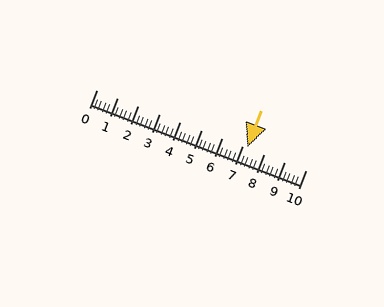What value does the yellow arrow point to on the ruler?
The yellow arrow points to approximately 7.2.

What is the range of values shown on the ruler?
The ruler shows values from 0 to 10.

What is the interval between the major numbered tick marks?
The major tick marks are spaced 1 units apart.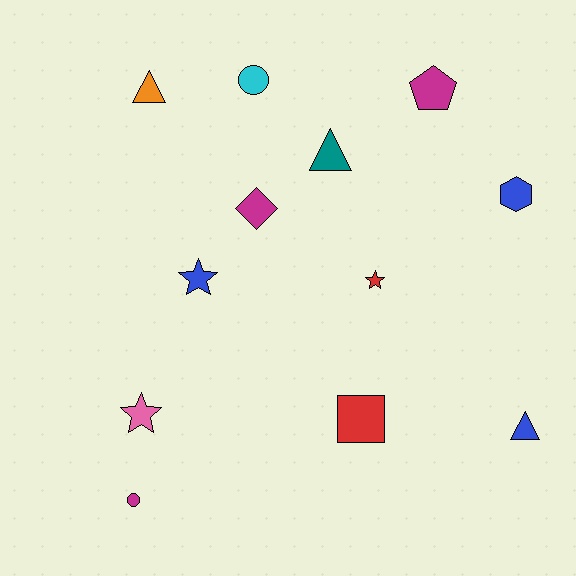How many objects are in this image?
There are 12 objects.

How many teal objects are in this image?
There is 1 teal object.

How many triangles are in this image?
There are 3 triangles.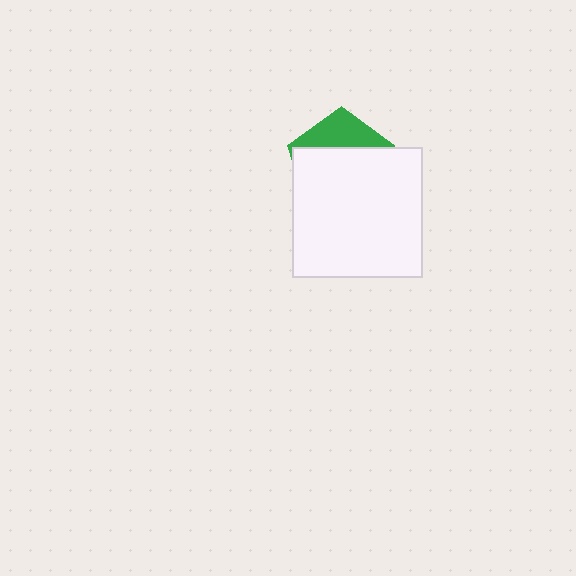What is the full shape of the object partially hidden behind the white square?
The partially hidden object is a green pentagon.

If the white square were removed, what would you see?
You would see the complete green pentagon.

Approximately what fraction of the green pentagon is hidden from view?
Roughly 69% of the green pentagon is hidden behind the white square.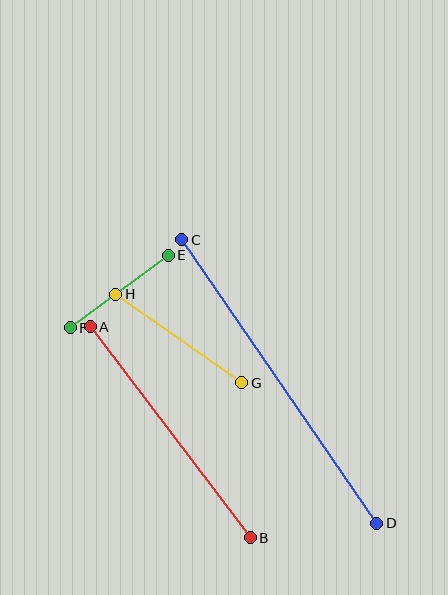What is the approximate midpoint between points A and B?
The midpoint is at approximately (170, 432) pixels.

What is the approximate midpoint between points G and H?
The midpoint is at approximately (179, 339) pixels.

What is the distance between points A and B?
The distance is approximately 265 pixels.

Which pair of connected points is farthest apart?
Points C and D are farthest apart.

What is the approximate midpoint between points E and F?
The midpoint is at approximately (119, 291) pixels.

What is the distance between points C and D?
The distance is approximately 344 pixels.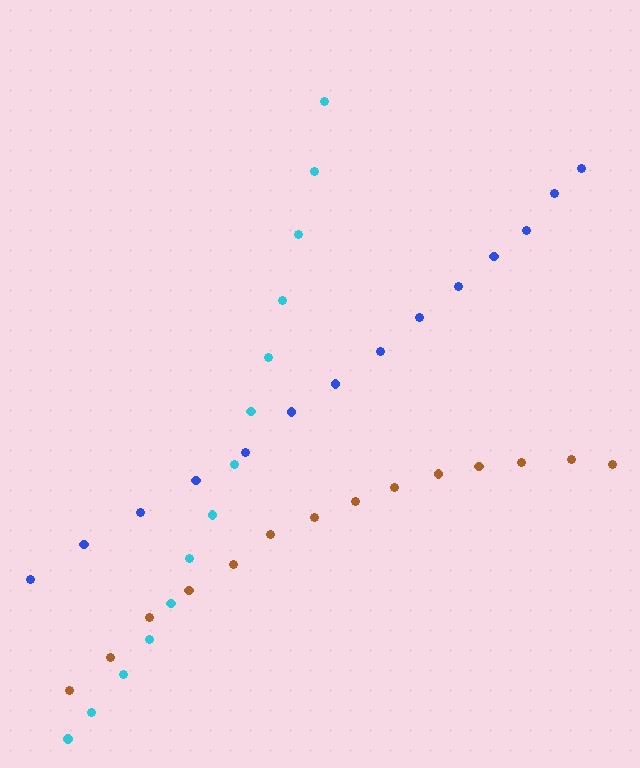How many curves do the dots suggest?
There are 3 distinct paths.